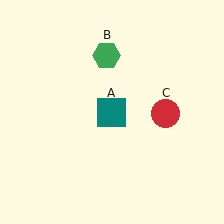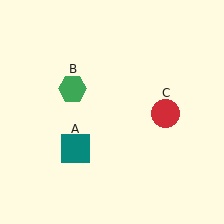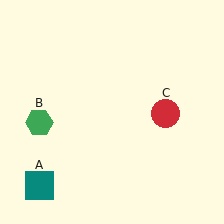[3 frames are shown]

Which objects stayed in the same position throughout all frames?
Red circle (object C) remained stationary.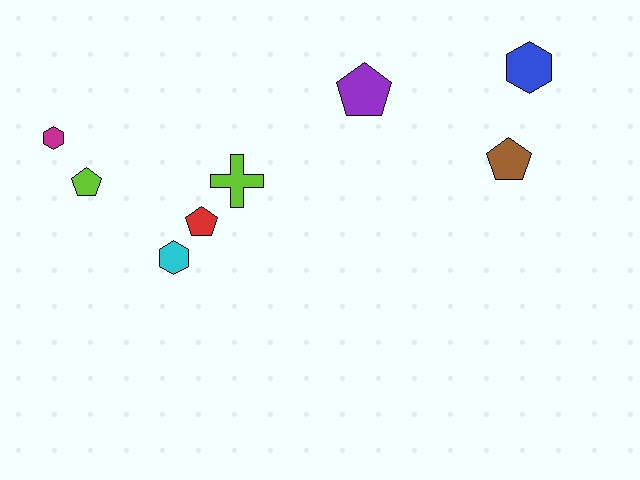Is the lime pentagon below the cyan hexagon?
No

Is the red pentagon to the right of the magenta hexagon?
Yes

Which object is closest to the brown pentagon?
The blue hexagon is closest to the brown pentagon.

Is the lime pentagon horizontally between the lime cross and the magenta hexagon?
Yes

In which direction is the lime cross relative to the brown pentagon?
The lime cross is to the left of the brown pentagon.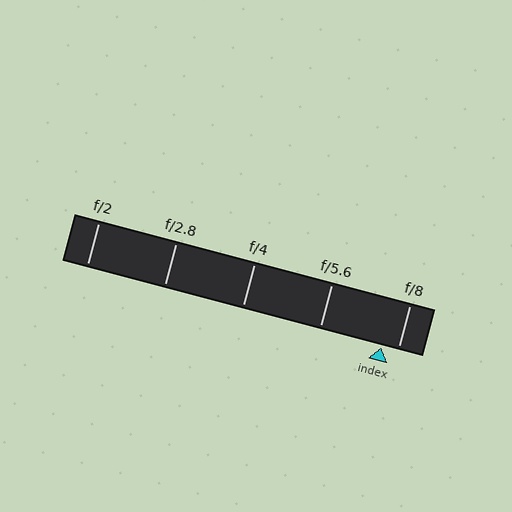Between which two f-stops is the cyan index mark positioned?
The index mark is between f/5.6 and f/8.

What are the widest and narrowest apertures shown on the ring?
The widest aperture shown is f/2 and the narrowest is f/8.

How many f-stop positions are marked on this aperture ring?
There are 5 f-stop positions marked.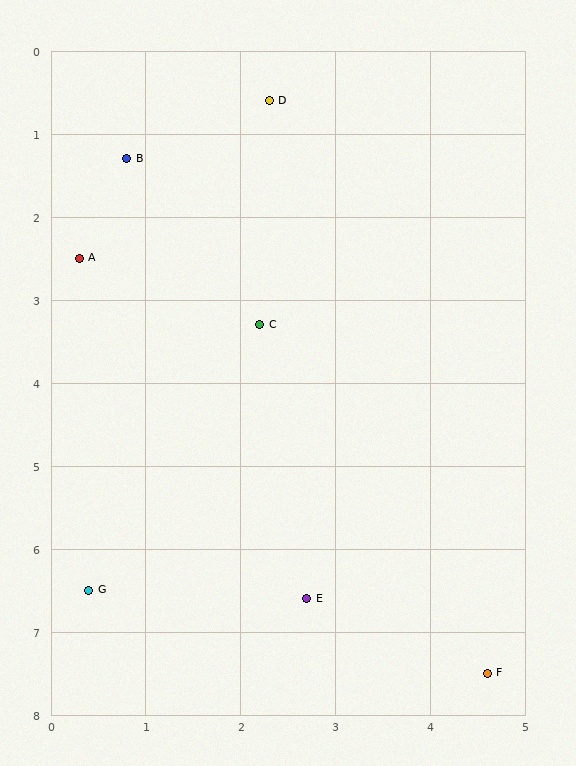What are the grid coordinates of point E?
Point E is at approximately (2.7, 6.6).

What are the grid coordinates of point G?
Point G is at approximately (0.4, 6.5).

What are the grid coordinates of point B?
Point B is at approximately (0.8, 1.3).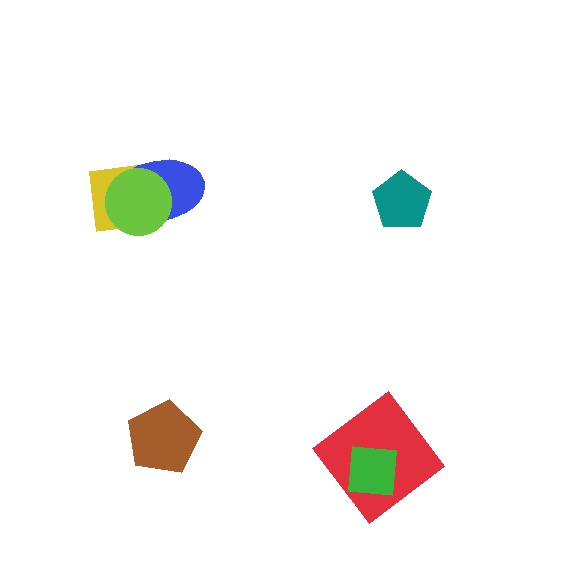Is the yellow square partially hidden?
Yes, it is partially covered by another shape.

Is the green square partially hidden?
No, no other shape covers it.